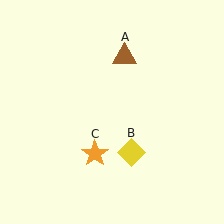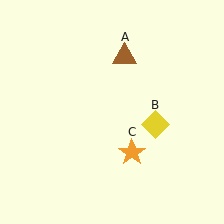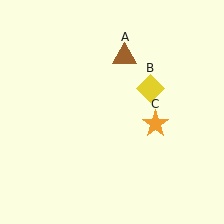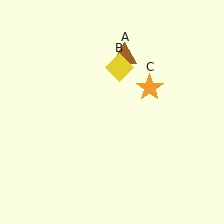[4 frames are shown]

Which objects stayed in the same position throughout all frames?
Brown triangle (object A) remained stationary.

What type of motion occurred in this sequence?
The yellow diamond (object B), orange star (object C) rotated counterclockwise around the center of the scene.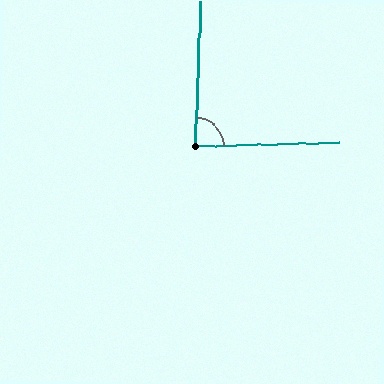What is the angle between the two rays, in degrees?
Approximately 86 degrees.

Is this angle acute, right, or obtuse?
It is approximately a right angle.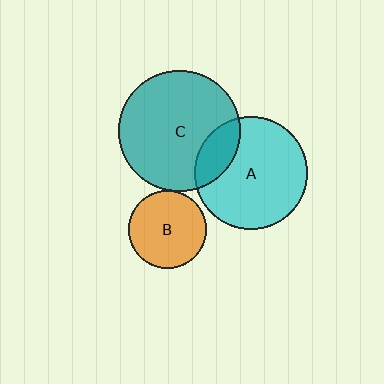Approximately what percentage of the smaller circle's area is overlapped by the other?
Approximately 5%.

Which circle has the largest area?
Circle C (teal).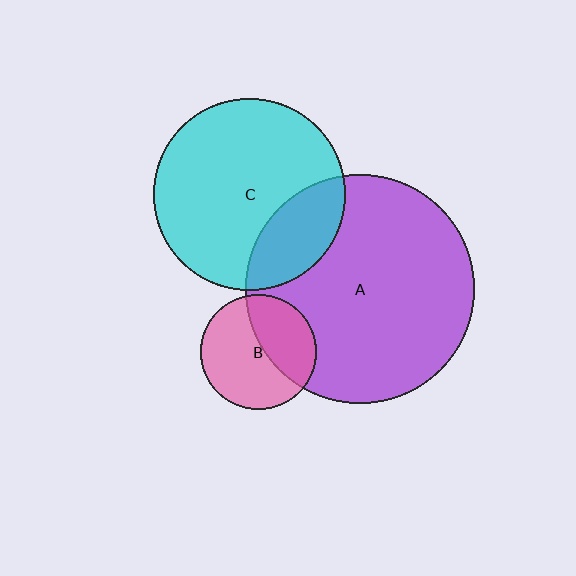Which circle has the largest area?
Circle A (purple).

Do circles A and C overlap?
Yes.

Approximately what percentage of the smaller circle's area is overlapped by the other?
Approximately 25%.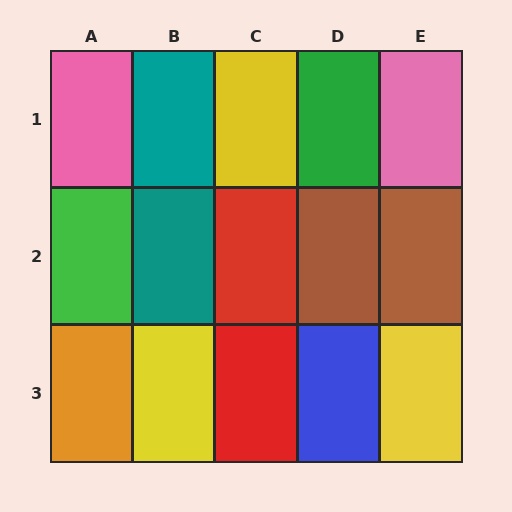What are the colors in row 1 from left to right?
Pink, teal, yellow, green, pink.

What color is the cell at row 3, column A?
Orange.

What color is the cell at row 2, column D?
Brown.